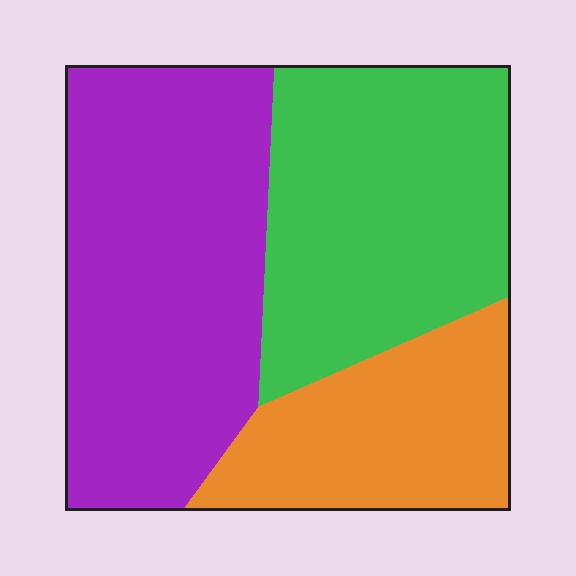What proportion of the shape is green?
Green takes up about one third (1/3) of the shape.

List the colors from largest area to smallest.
From largest to smallest: purple, green, orange.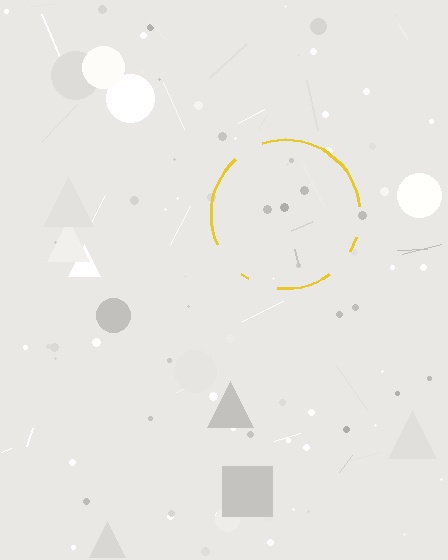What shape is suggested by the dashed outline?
The dashed outline suggests a circle.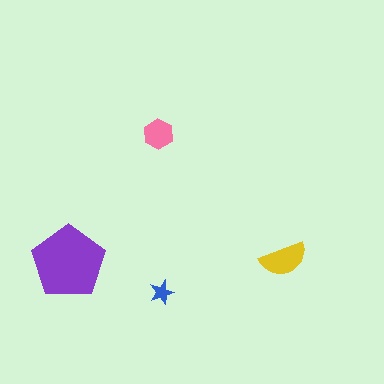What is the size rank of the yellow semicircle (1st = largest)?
2nd.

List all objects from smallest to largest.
The blue star, the pink hexagon, the yellow semicircle, the purple pentagon.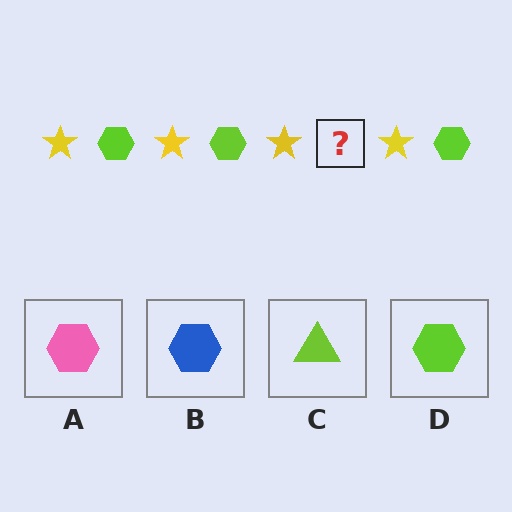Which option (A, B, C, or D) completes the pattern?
D.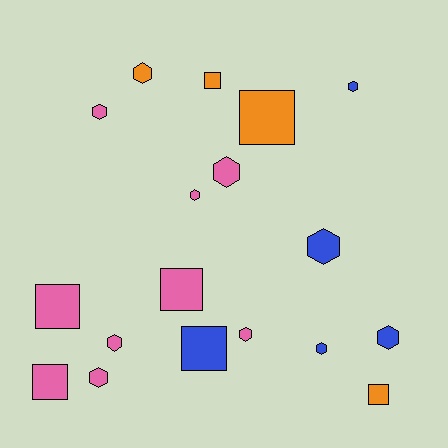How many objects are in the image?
There are 18 objects.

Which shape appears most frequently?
Hexagon, with 11 objects.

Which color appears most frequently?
Pink, with 9 objects.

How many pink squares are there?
There are 3 pink squares.